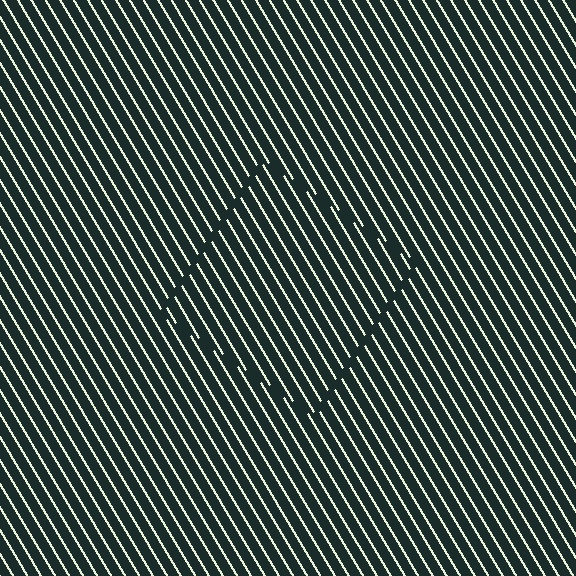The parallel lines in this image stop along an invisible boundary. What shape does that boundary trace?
An illusory square. The interior of the shape contains the same grating, shifted by half a period — the contour is defined by the phase discontinuity where line-ends from the inner and outer gratings abut.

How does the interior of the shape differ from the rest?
The interior of the shape contains the same grating, shifted by half a period — the contour is defined by the phase discontinuity where line-ends from the inner and outer gratings abut.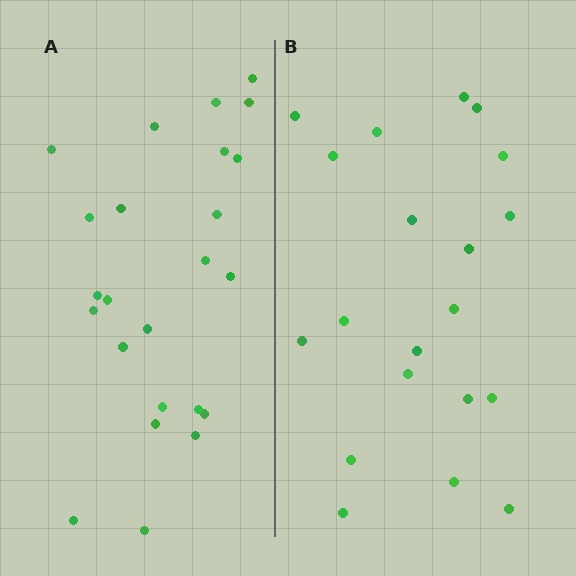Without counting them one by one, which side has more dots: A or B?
Region A (the left region) has more dots.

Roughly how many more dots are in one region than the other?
Region A has about 4 more dots than region B.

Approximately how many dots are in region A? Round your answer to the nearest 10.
About 20 dots. (The exact count is 24, which rounds to 20.)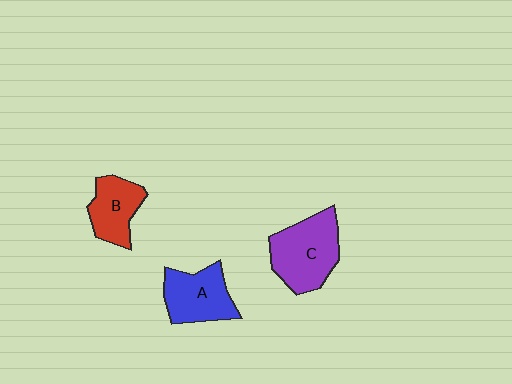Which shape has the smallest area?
Shape B (red).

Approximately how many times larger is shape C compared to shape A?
Approximately 1.3 times.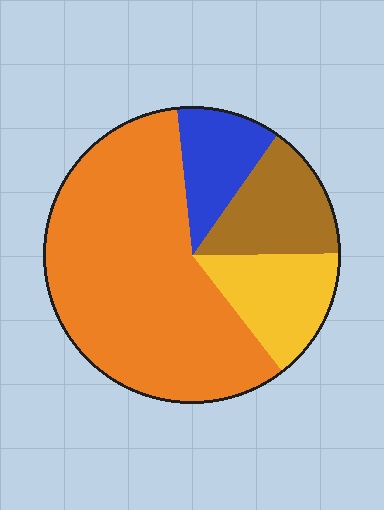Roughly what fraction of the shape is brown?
Brown takes up about one sixth (1/6) of the shape.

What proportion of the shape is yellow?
Yellow takes up less than a quarter of the shape.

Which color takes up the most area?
Orange, at roughly 60%.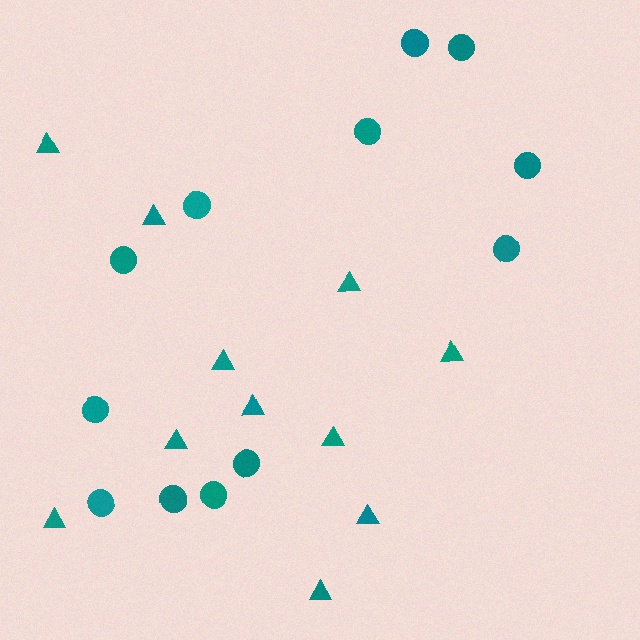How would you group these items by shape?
There are 2 groups: one group of circles (12) and one group of triangles (11).